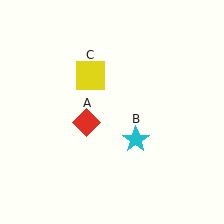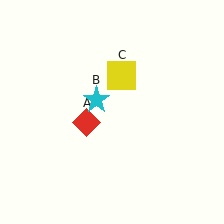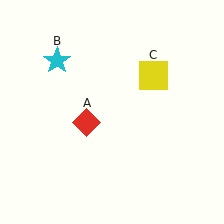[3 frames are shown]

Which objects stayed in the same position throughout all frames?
Red diamond (object A) remained stationary.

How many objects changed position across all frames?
2 objects changed position: cyan star (object B), yellow square (object C).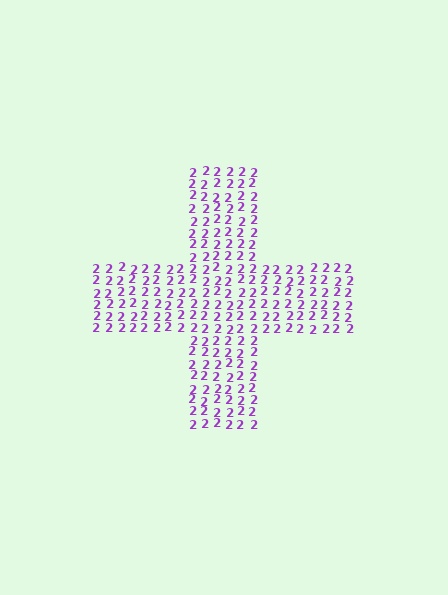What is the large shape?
The large shape is a cross.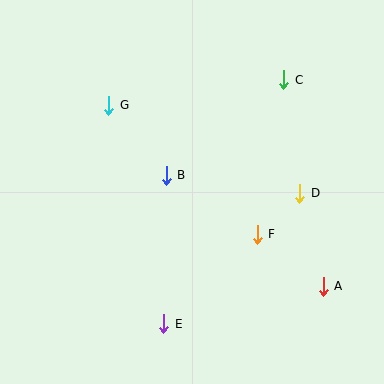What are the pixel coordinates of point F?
Point F is at (257, 234).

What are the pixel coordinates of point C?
Point C is at (284, 80).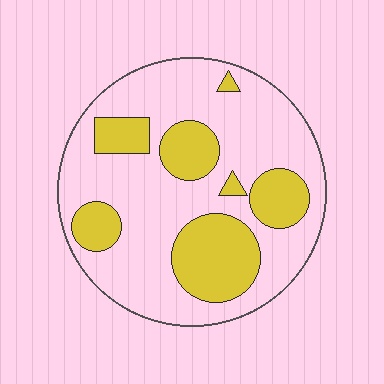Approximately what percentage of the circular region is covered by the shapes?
Approximately 30%.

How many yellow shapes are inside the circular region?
7.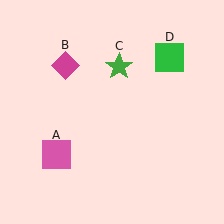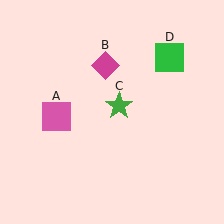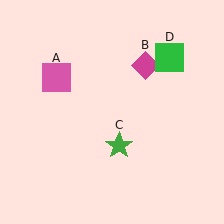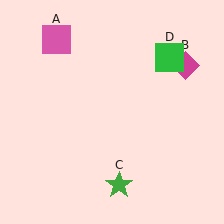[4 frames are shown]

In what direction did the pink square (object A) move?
The pink square (object A) moved up.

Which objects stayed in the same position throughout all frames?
Green square (object D) remained stationary.